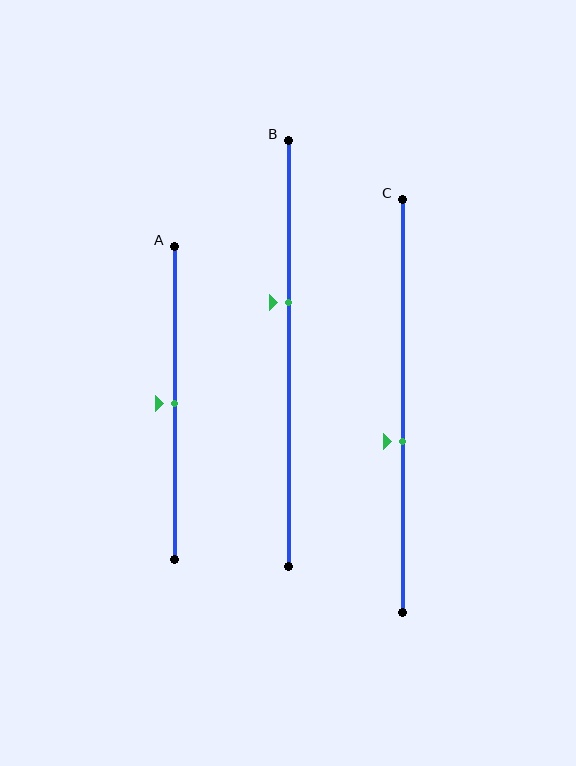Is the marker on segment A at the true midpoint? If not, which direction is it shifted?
Yes, the marker on segment A is at the true midpoint.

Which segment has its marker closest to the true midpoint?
Segment A has its marker closest to the true midpoint.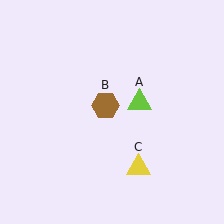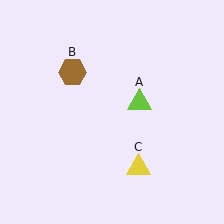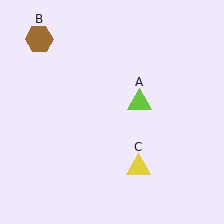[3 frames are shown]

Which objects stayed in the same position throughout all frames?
Lime triangle (object A) and yellow triangle (object C) remained stationary.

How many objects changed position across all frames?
1 object changed position: brown hexagon (object B).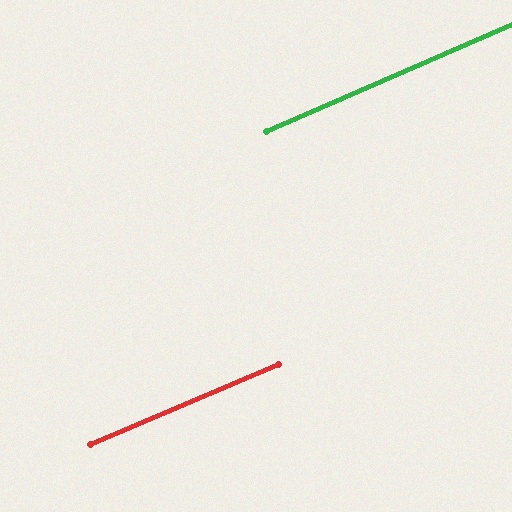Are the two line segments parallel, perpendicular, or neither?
Parallel — their directions differ by only 0.6°.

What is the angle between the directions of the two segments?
Approximately 1 degree.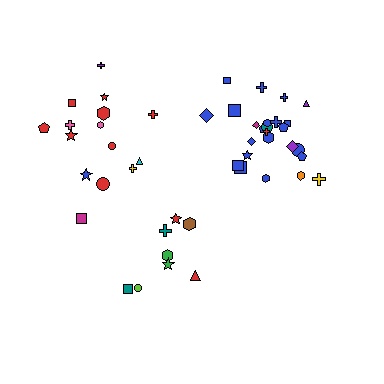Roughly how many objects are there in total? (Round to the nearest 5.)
Roughly 50 objects in total.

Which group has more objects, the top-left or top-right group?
The top-right group.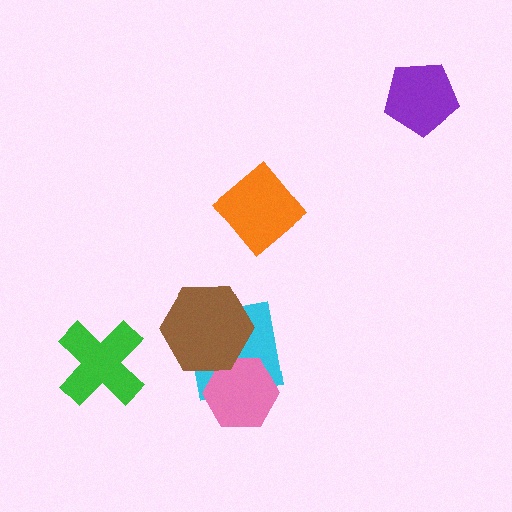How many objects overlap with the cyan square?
2 objects overlap with the cyan square.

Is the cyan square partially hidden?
Yes, it is partially covered by another shape.